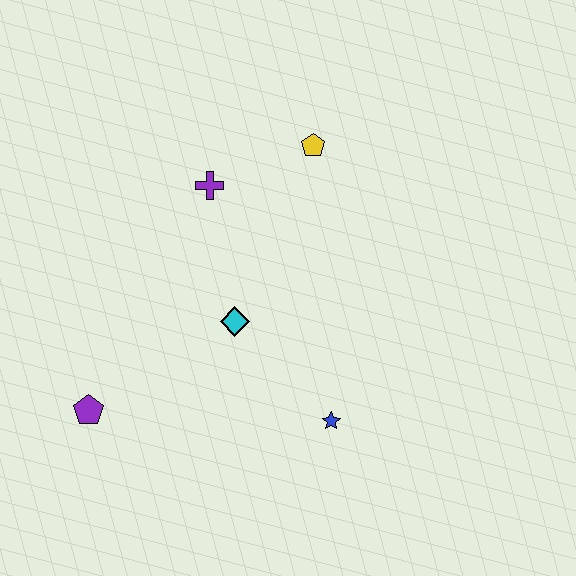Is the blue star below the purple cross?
Yes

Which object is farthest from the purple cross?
The blue star is farthest from the purple cross.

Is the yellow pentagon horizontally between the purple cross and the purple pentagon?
No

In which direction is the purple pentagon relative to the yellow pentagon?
The purple pentagon is below the yellow pentagon.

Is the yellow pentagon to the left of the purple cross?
No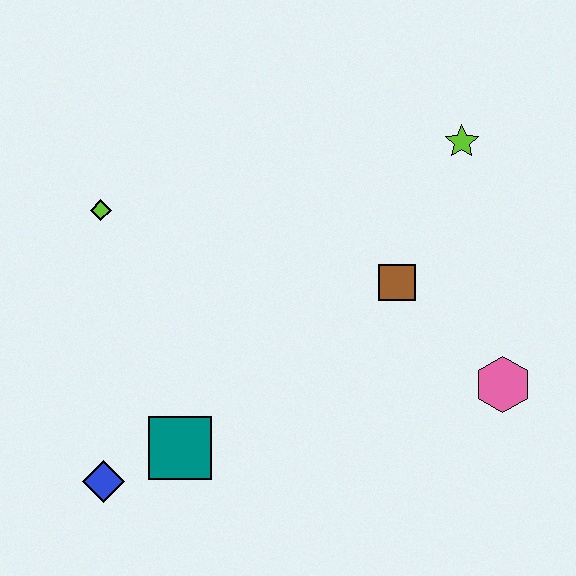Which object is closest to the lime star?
The brown square is closest to the lime star.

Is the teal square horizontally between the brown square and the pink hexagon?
No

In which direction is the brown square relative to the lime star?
The brown square is below the lime star.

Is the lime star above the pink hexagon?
Yes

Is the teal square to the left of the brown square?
Yes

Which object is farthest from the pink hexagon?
The lime diamond is farthest from the pink hexagon.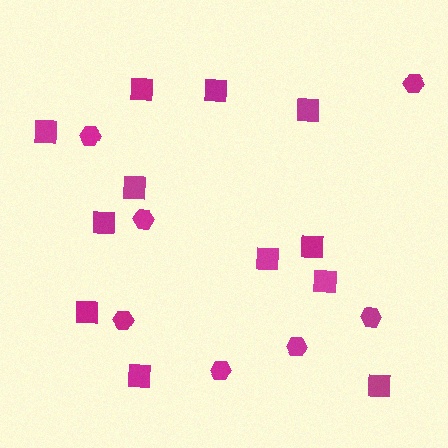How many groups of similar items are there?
There are 2 groups: one group of squares (12) and one group of hexagons (7).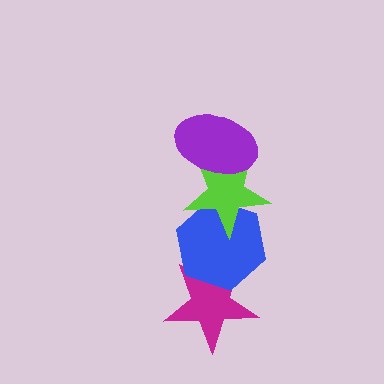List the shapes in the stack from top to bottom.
From top to bottom: the purple ellipse, the lime star, the blue hexagon, the magenta star.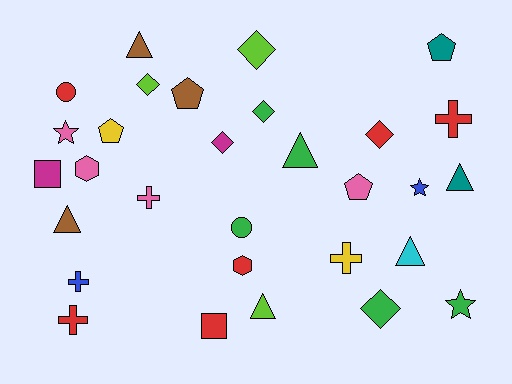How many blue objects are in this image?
There are 2 blue objects.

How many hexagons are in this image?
There are 2 hexagons.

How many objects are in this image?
There are 30 objects.